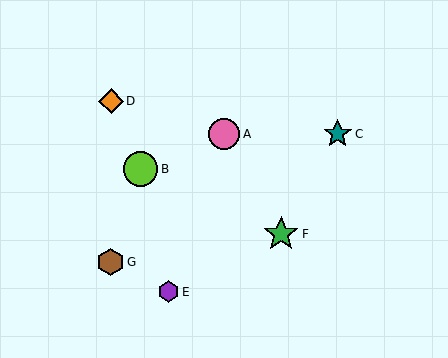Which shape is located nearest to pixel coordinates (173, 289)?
The purple hexagon (labeled E) at (168, 292) is nearest to that location.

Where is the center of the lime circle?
The center of the lime circle is at (140, 169).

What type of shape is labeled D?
Shape D is an orange diamond.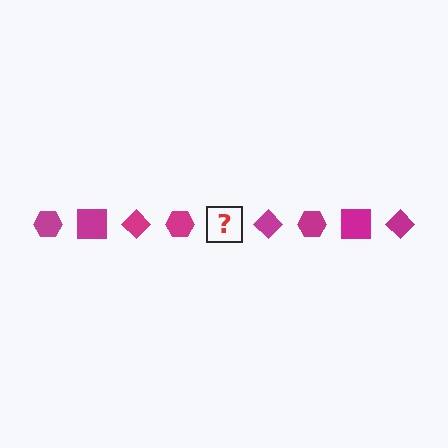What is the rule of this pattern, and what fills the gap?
The rule is that the pattern cycles through hexagon, square, diamond shapes in magenta. The gap should be filled with a magenta square.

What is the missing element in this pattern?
The missing element is a magenta square.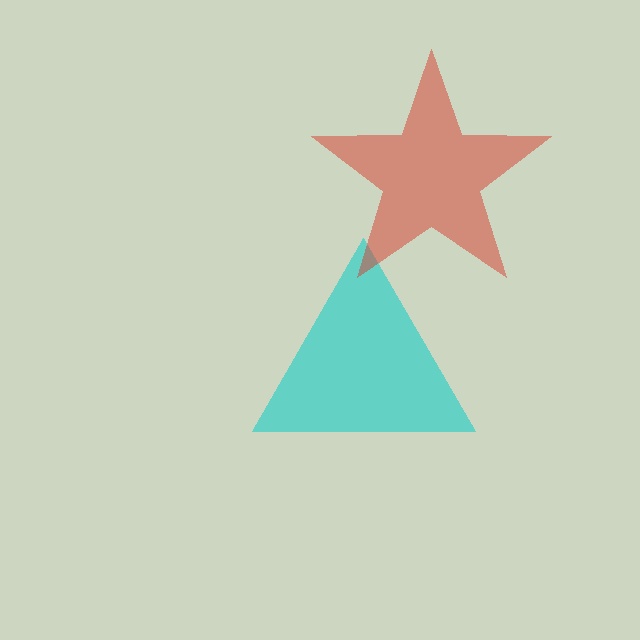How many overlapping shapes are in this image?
There are 2 overlapping shapes in the image.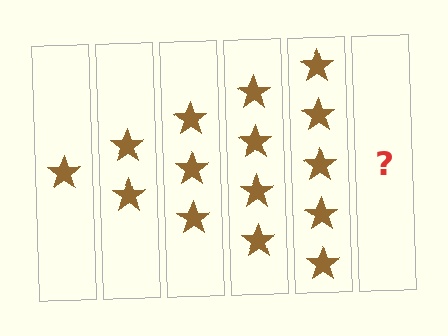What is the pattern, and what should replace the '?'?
The pattern is that each step adds one more star. The '?' should be 6 stars.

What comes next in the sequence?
The next element should be 6 stars.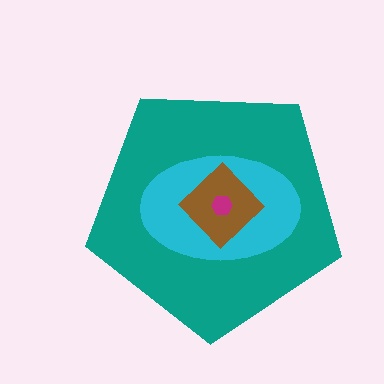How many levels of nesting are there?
4.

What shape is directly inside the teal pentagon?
The cyan ellipse.